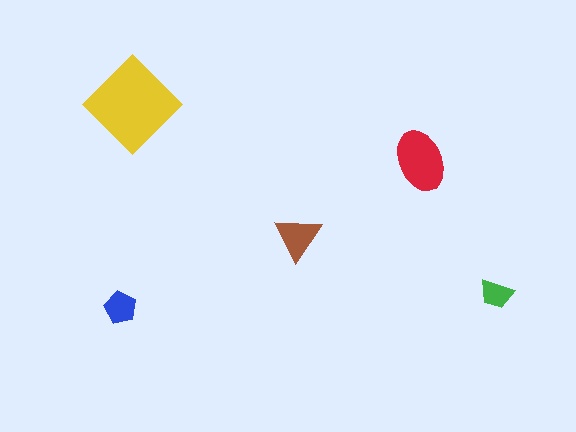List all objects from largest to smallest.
The yellow diamond, the red ellipse, the brown triangle, the blue pentagon, the green trapezoid.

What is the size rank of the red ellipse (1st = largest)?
2nd.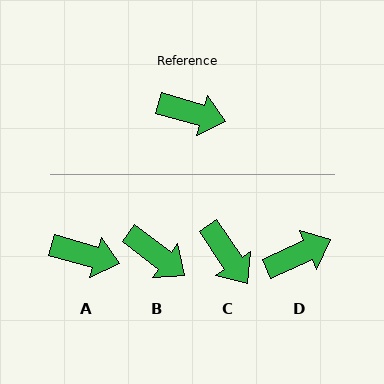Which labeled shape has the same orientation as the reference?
A.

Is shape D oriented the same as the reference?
No, it is off by about 40 degrees.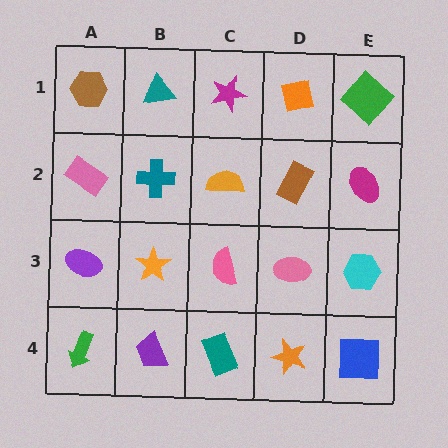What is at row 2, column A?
A pink rectangle.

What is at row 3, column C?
A pink semicircle.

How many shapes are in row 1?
5 shapes.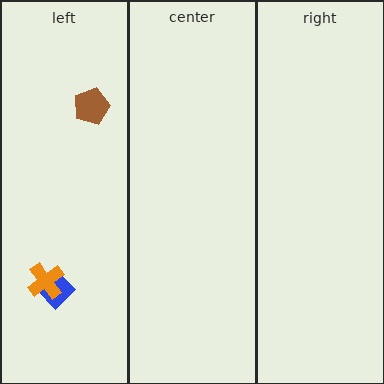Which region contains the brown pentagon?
The left region.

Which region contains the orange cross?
The left region.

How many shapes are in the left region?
3.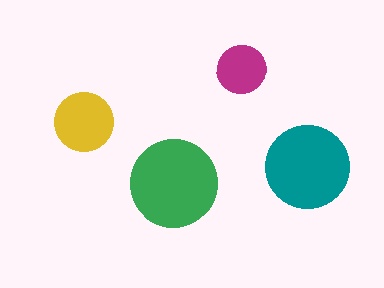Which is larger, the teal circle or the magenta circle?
The teal one.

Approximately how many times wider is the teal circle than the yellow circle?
About 1.5 times wider.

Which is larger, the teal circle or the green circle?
The green one.